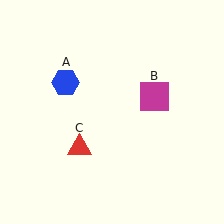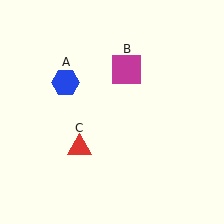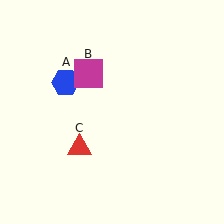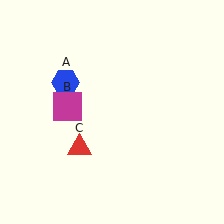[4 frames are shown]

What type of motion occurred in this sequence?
The magenta square (object B) rotated counterclockwise around the center of the scene.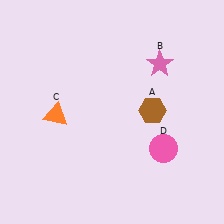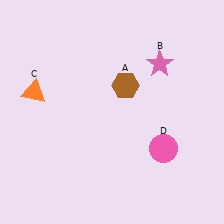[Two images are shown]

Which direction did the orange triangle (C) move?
The orange triangle (C) moved up.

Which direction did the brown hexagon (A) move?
The brown hexagon (A) moved left.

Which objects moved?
The objects that moved are: the brown hexagon (A), the orange triangle (C).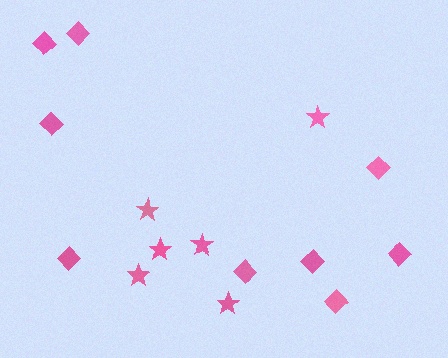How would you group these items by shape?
There are 2 groups: one group of diamonds (9) and one group of stars (6).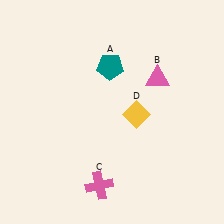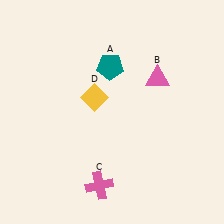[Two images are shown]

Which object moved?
The yellow diamond (D) moved left.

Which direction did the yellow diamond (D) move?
The yellow diamond (D) moved left.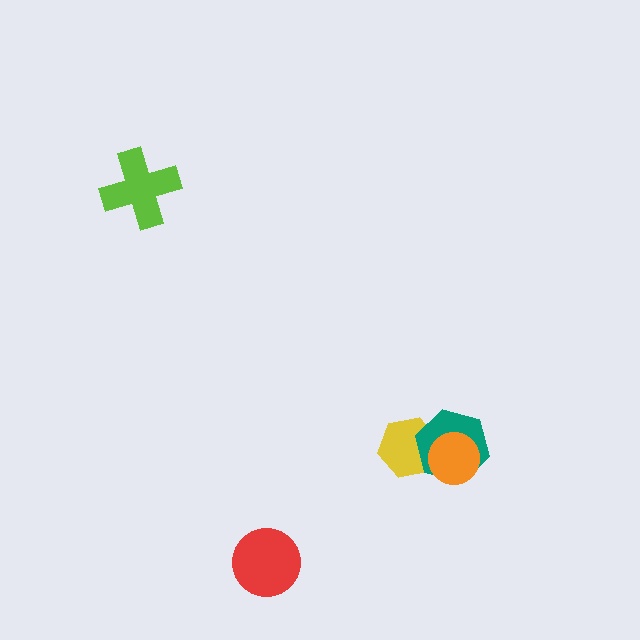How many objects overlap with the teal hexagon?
2 objects overlap with the teal hexagon.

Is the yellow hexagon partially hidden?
Yes, it is partially covered by another shape.